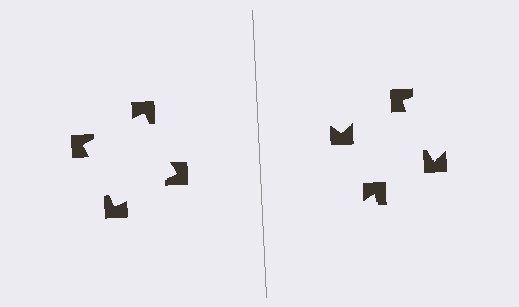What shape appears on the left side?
An illusory square.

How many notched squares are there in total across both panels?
8 — 4 on each side.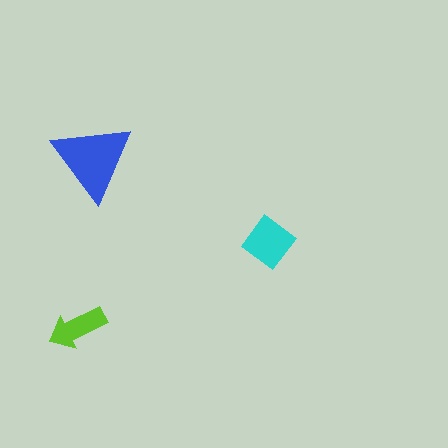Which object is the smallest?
The lime arrow.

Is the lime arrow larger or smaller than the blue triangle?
Smaller.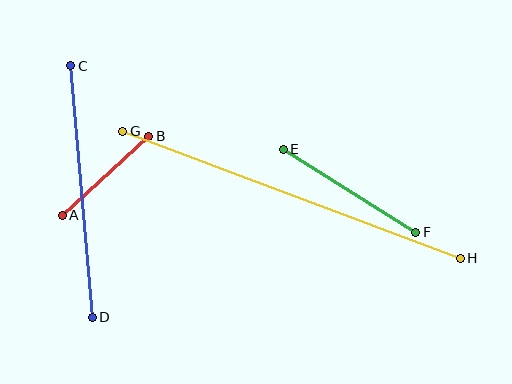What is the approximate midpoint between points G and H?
The midpoint is at approximately (291, 195) pixels.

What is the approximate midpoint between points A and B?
The midpoint is at approximately (106, 176) pixels.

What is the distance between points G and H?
The distance is approximately 360 pixels.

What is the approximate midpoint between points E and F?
The midpoint is at approximately (349, 191) pixels.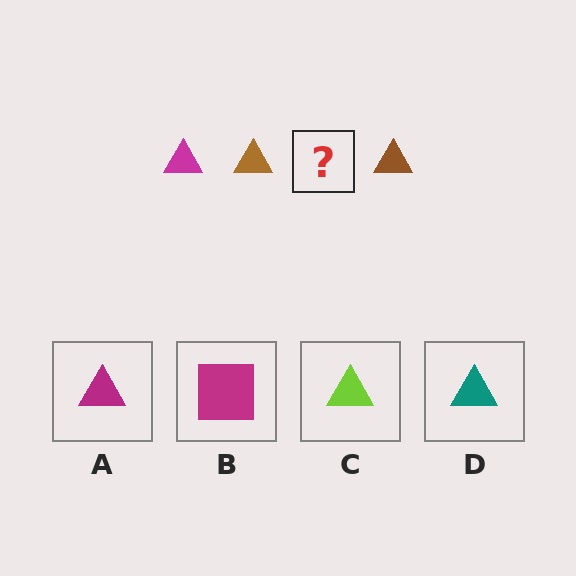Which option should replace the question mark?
Option A.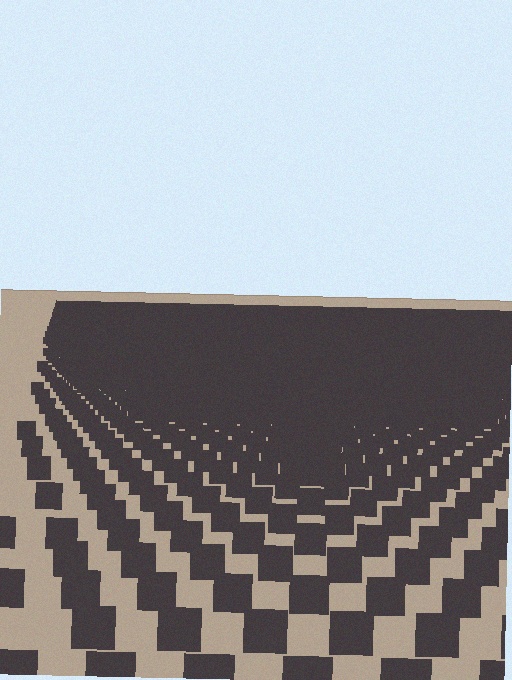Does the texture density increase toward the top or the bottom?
Density increases toward the top.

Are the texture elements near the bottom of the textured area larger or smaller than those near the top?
Larger. Near the bottom, elements are closer to the viewer and appear at a bigger on-screen size.